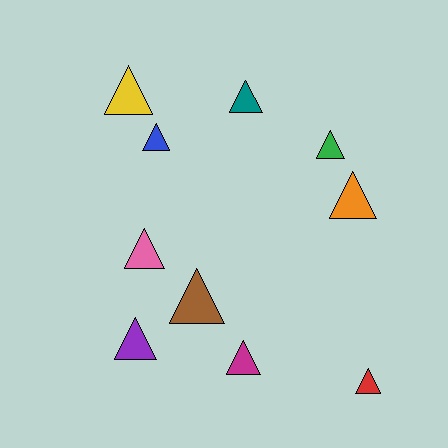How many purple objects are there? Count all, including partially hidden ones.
There is 1 purple object.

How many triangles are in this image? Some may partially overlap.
There are 10 triangles.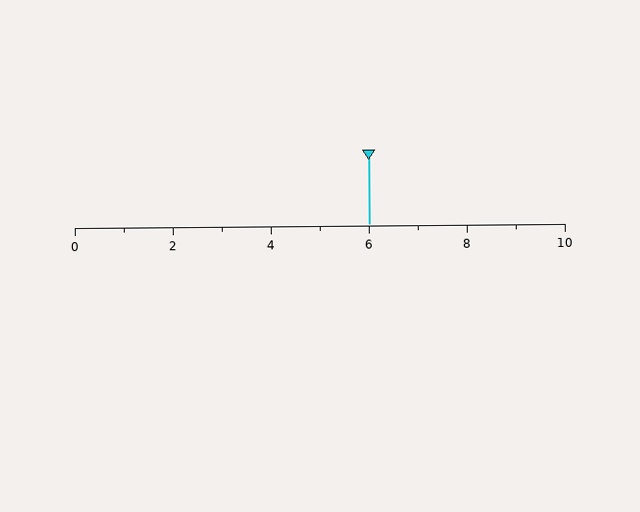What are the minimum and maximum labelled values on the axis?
The axis runs from 0 to 10.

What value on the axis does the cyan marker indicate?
The marker indicates approximately 6.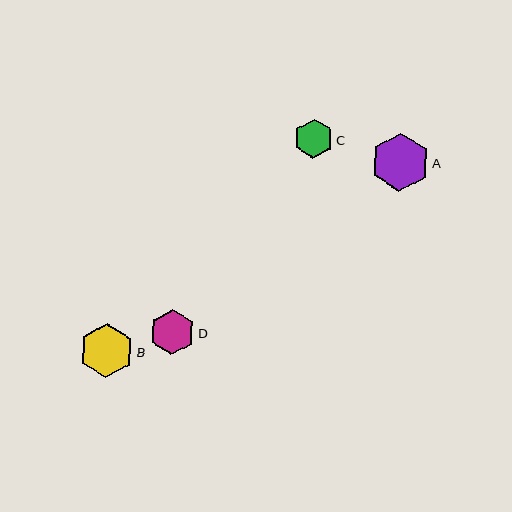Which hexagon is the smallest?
Hexagon C is the smallest with a size of approximately 40 pixels.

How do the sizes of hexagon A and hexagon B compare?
Hexagon A and hexagon B are approximately the same size.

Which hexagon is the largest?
Hexagon A is the largest with a size of approximately 58 pixels.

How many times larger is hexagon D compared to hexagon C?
Hexagon D is approximately 1.2 times the size of hexagon C.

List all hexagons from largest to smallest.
From largest to smallest: A, B, D, C.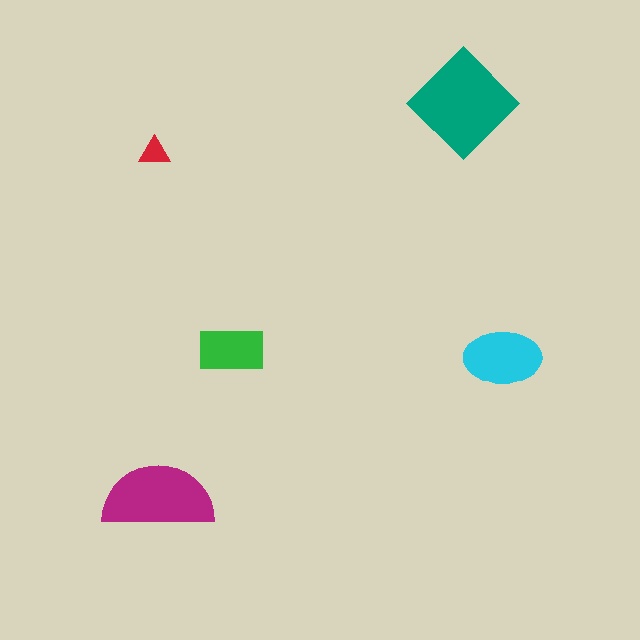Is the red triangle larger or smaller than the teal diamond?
Smaller.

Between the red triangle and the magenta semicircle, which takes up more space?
The magenta semicircle.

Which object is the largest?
The teal diamond.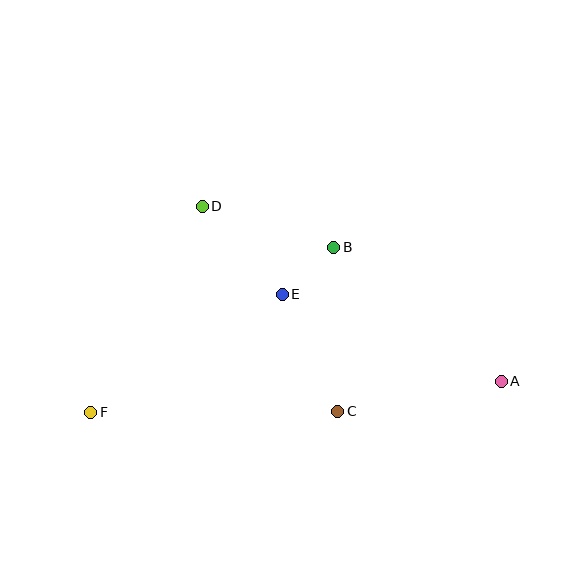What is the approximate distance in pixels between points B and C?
The distance between B and C is approximately 164 pixels.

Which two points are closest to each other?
Points B and E are closest to each other.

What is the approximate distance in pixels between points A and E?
The distance between A and E is approximately 235 pixels.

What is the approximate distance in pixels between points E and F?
The distance between E and F is approximately 225 pixels.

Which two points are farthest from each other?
Points A and F are farthest from each other.